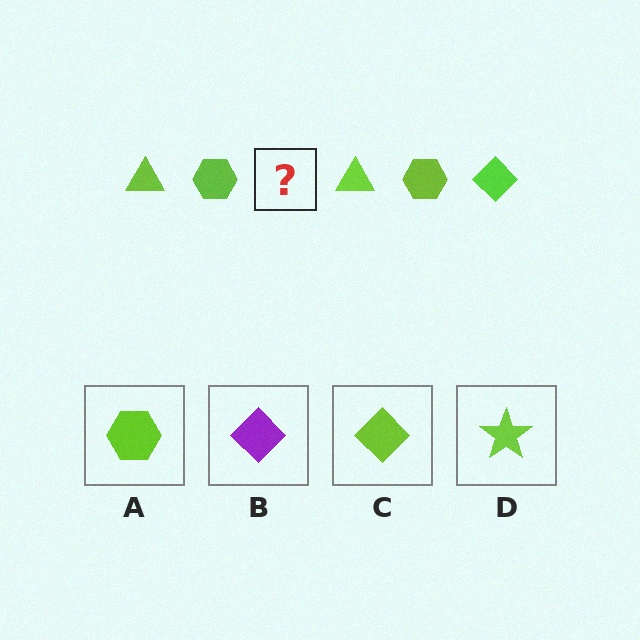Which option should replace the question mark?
Option C.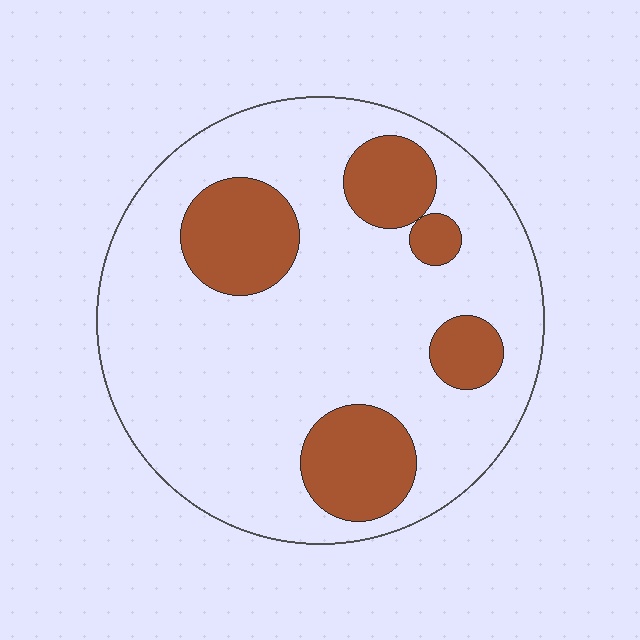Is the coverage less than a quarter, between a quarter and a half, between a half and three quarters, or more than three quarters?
Less than a quarter.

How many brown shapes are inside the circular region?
5.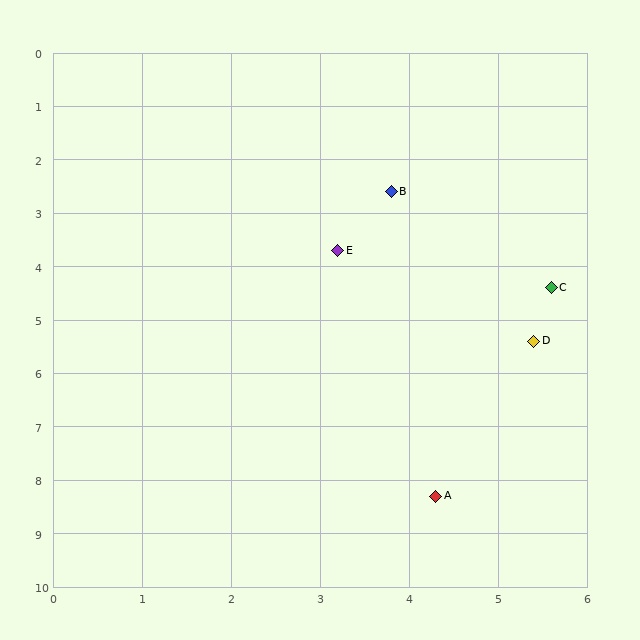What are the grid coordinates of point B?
Point B is at approximately (3.8, 2.6).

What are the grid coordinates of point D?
Point D is at approximately (5.4, 5.4).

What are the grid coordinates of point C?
Point C is at approximately (5.6, 4.4).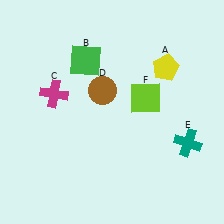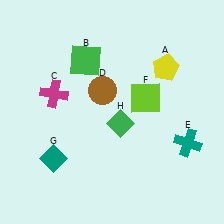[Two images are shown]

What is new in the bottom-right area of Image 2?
A green diamond (H) was added in the bottom-right area of Image 2.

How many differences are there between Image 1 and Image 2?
There are 2 differences between the two images.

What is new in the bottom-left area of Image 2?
A teal diamond (G) was added in the bottom-left area of Image 2.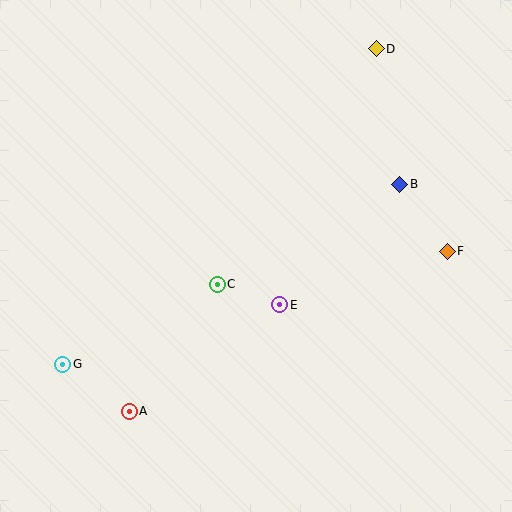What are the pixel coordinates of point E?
Point E is at (280, 305).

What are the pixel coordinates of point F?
Point F is at (447, 251).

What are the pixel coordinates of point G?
Point G is at (63, 364).